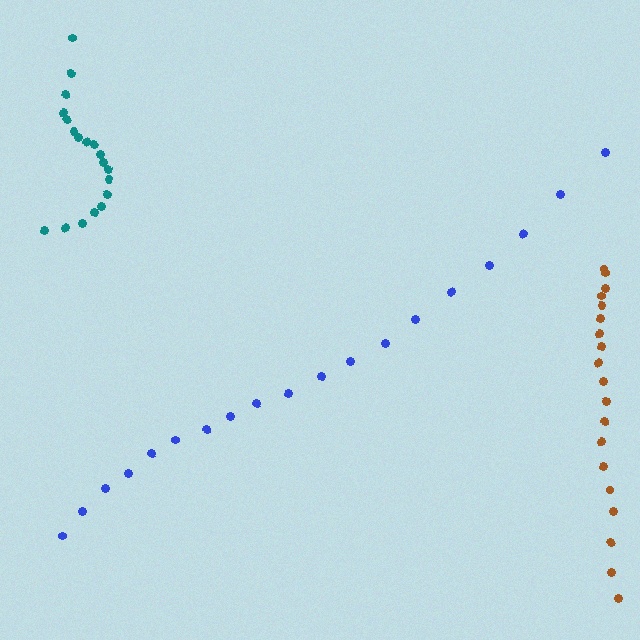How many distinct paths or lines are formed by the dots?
There are 3 distinct paths.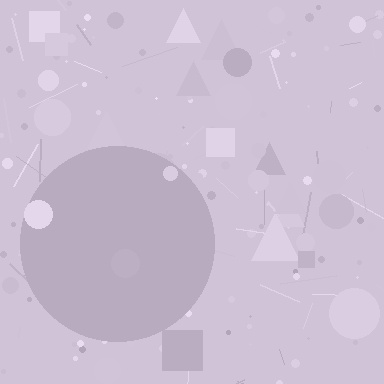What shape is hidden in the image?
A circle is hidden in the image.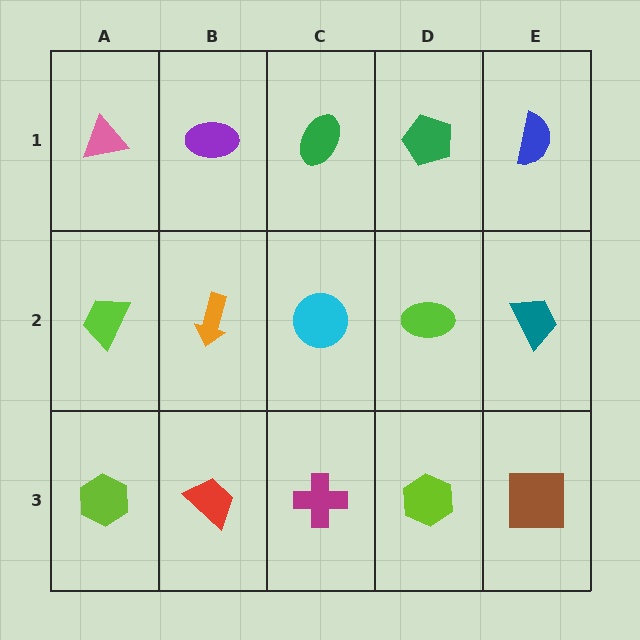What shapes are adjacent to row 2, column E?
A blue semicircle (row 1, column E), a brown square (row 3, column E), a lime ellipse (row 2, column D).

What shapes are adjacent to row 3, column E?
A teal trapezoid (row 2, column E), a lime hexagon (row 3, column D).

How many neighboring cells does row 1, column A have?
2.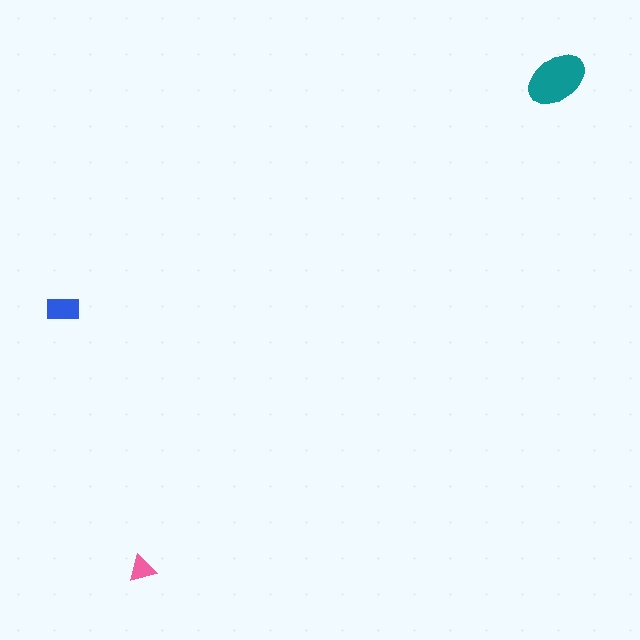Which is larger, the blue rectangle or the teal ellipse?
The teal ellipse.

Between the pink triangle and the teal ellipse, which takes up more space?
The teal ellipse.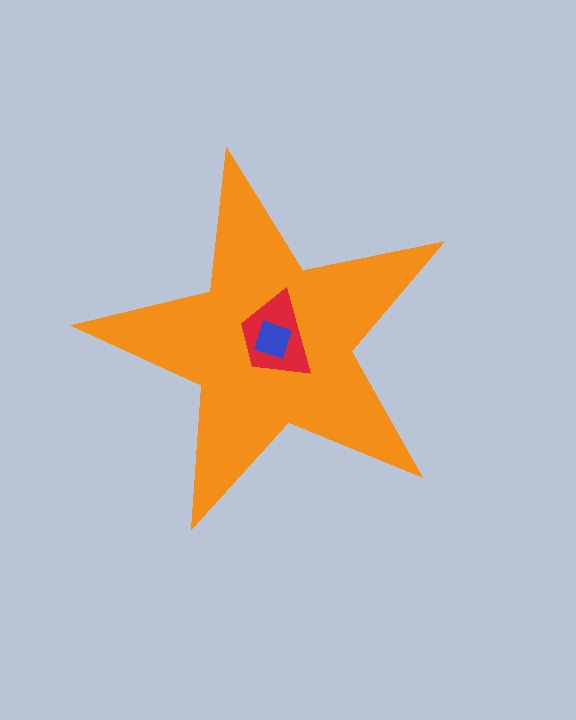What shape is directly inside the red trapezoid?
The blue square.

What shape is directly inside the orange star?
The red trapezoid.